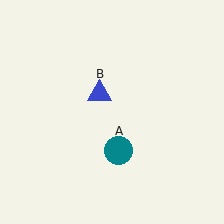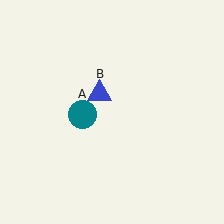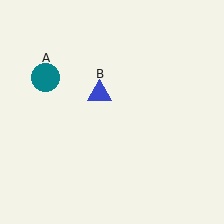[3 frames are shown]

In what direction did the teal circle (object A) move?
The teal circle (object A) moved up and to the left.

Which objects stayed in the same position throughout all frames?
Blue triangle (object B) remained stationary.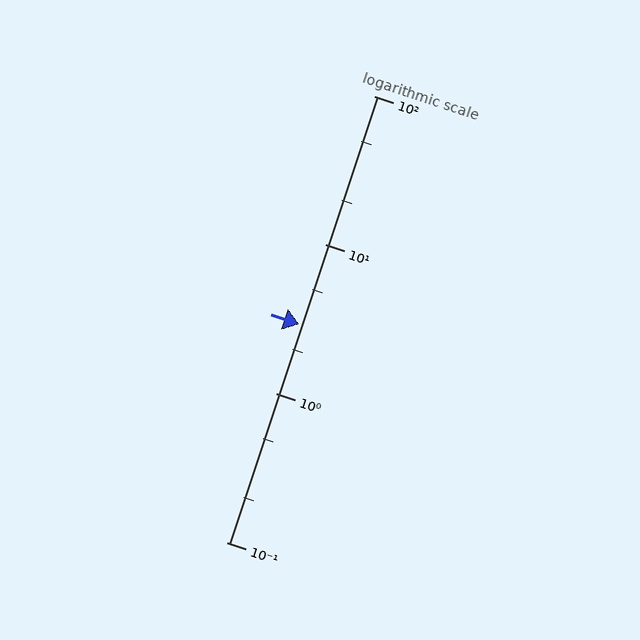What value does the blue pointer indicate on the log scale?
The pointer indicates approximately 2.9.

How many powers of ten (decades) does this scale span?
The scale spans 3 decades, from 0.1 to 100.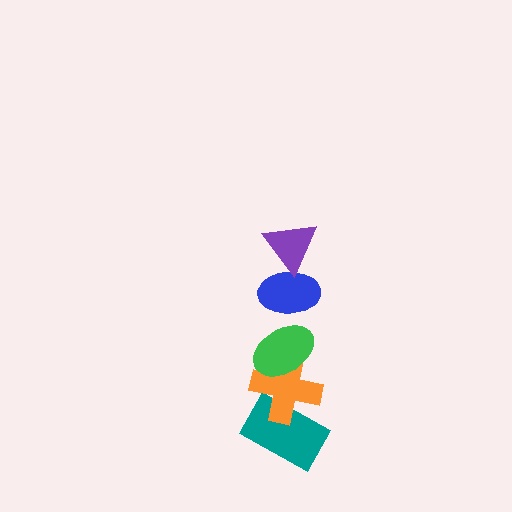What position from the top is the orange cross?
The orange cross is 4th from the top.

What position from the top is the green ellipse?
The green ellipse is 3rd from the top.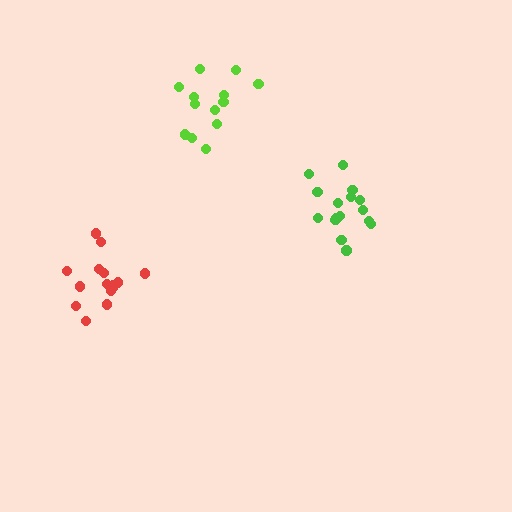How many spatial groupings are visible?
There are 3 spatial groupings.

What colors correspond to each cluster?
The clusters are colored: green, lime, red.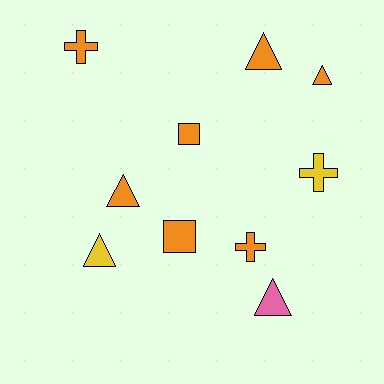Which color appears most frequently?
Orange, with 7 objects.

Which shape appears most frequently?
Triangle, with 5 objects.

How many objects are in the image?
There are 10 objects.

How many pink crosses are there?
There are no pink crosses.